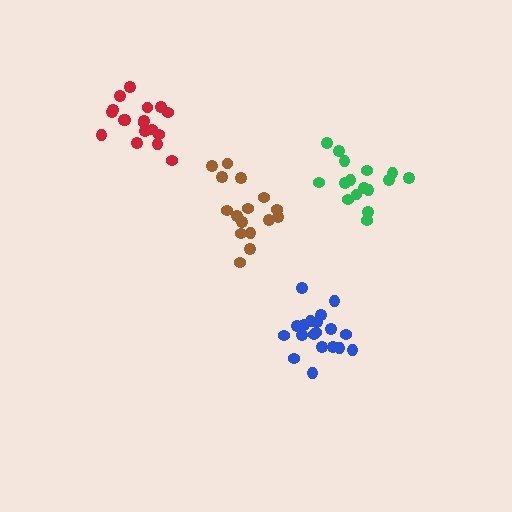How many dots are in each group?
Group 1: 16 dots, Group 2: 19 dots, Group 3: 18 dots, Group 4: 16 dots (69 total).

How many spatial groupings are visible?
There are 4 spatial groupings.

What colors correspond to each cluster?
The clusters are colored: green, blue, red, brown.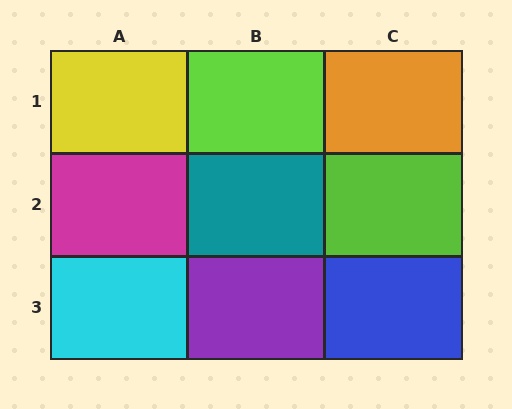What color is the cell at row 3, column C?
Blue.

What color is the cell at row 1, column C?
Orange.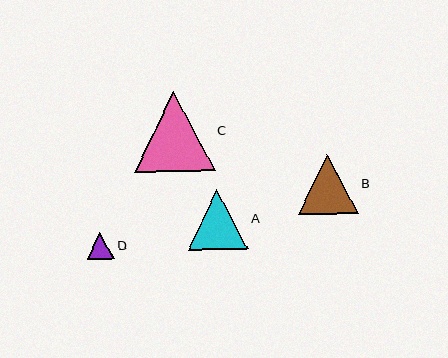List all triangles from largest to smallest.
From largest to smallest: C, B, A, D.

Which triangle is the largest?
Triangle C is the largest with a size of approximately 80 pixels.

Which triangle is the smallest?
Triangle D is the smallest with a size of approximately 27 pixels.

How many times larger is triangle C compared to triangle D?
Triangle C is approximately 2.9 times the size of triangle D.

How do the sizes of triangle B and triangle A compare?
Triangle B and triangle A are approximately the same size.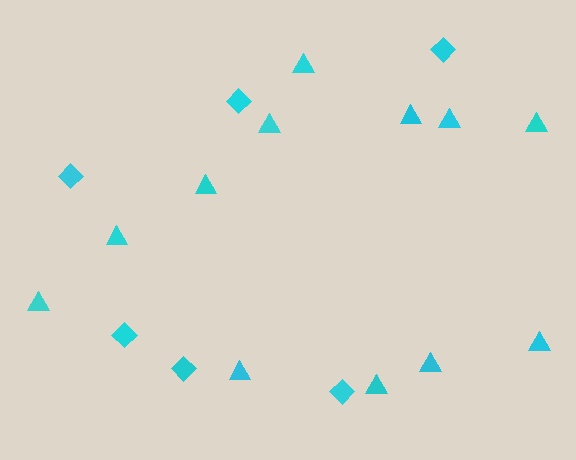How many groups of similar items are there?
There are 2 groups: one group of triangles (12) and one group of diamonds (6).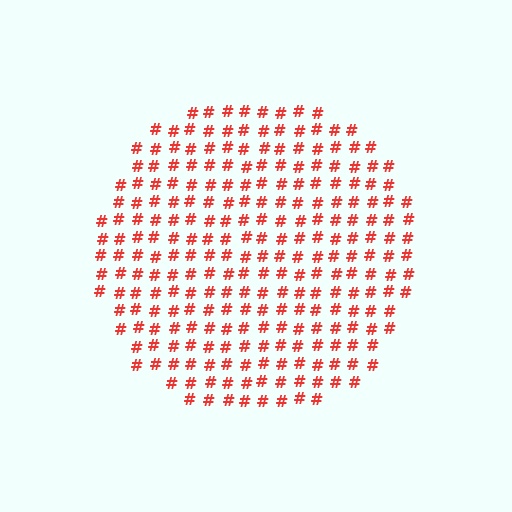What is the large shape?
The large shape is a circle.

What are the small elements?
The small elements are hash symbols.